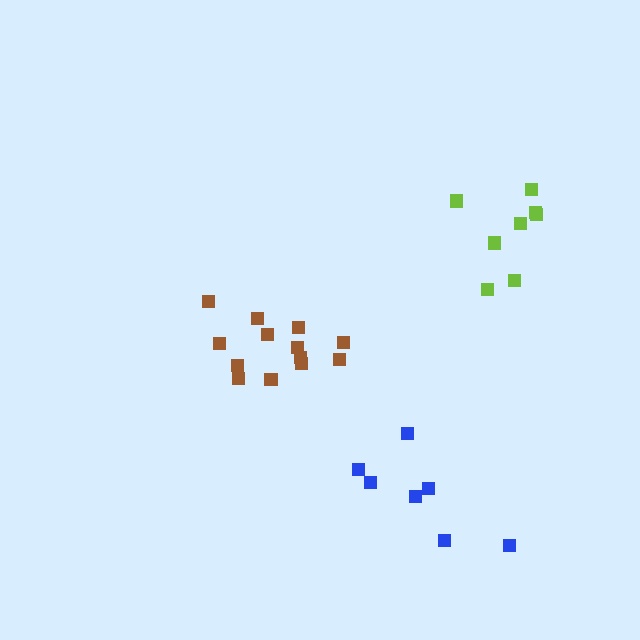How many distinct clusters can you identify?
There are 3 distinct clusters.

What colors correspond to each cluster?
The clusters are colored: blue, brown, lime.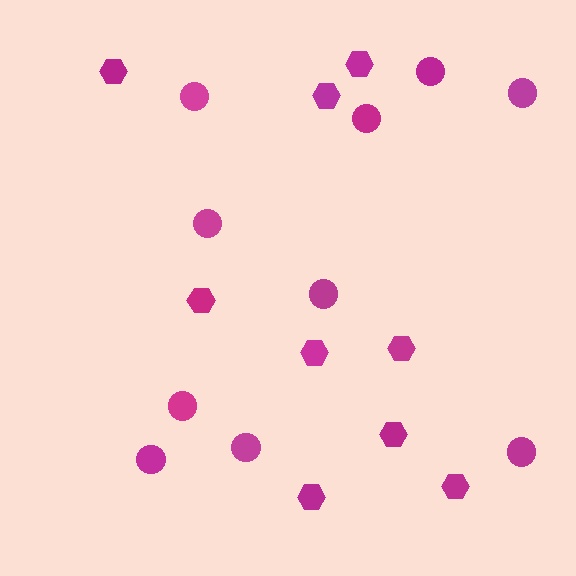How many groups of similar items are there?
There are 2 groups: one group of hexagons (9) and one group of circles (10).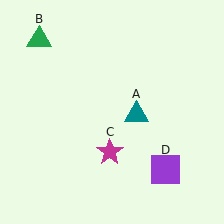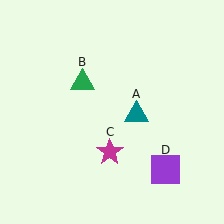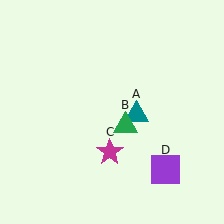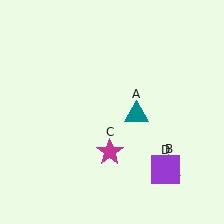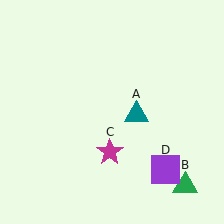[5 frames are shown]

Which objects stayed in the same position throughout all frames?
Teal triangle (object A) and magenta star (object C) and purple square (object D) remained stationary.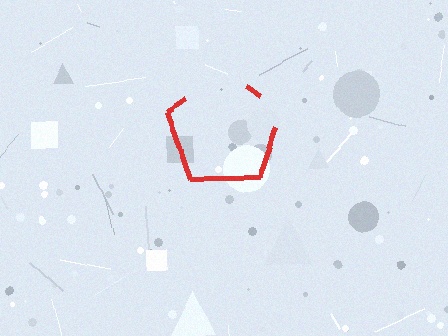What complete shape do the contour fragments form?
The contour fragments form a pentagon.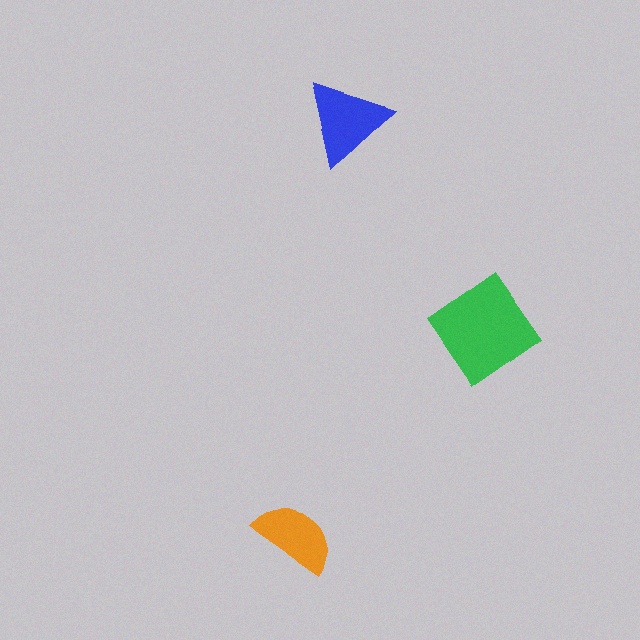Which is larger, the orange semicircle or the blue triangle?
The blue triangle.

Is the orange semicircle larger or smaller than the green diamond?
Smaller.